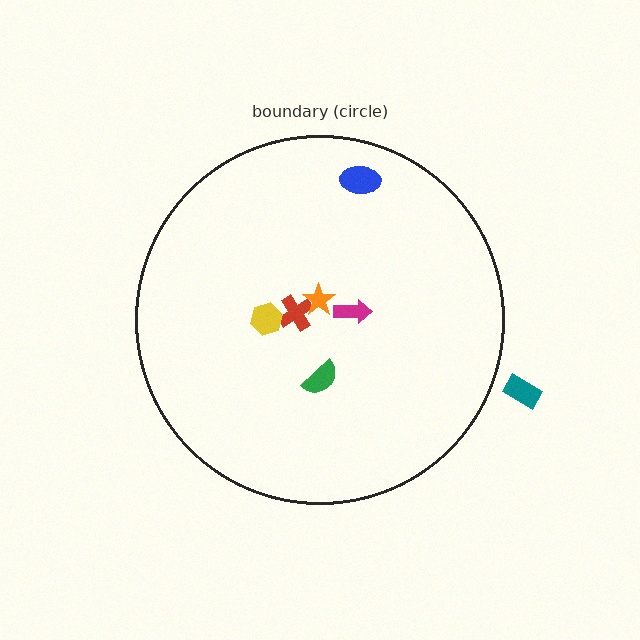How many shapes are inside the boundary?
6 inside, 1 outside.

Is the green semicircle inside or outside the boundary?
Inside.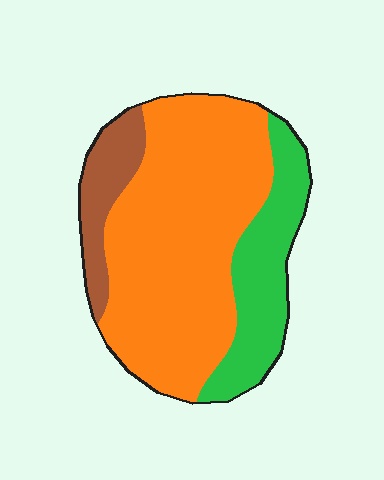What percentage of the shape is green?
Green takes up about one quarter (1/4) of the shape.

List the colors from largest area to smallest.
From largest to smallest: orange, green, brown.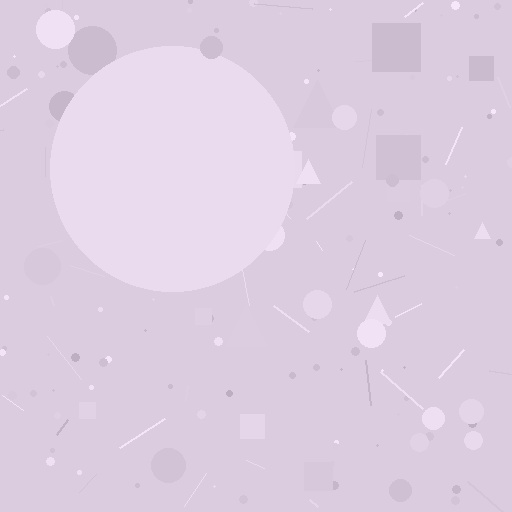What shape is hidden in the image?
A circle is hidden in the image.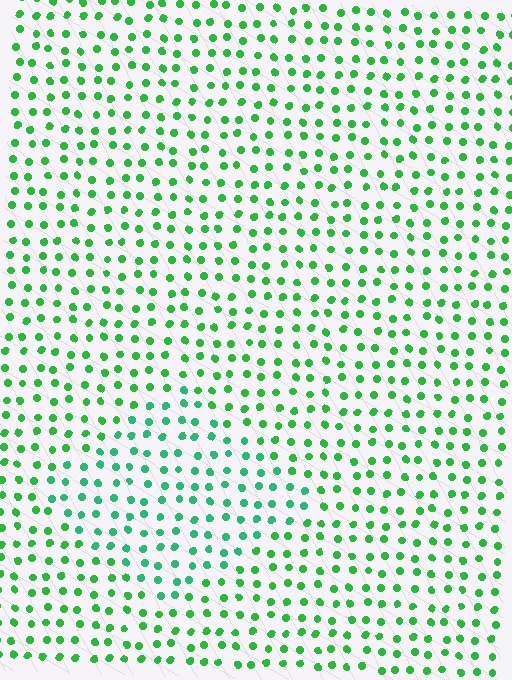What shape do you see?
I see a diamond.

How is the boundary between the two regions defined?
The boundary is defined purely by a slight shift in hue (about 25 degrees). Spacing, size, and orientation are identical on both sides.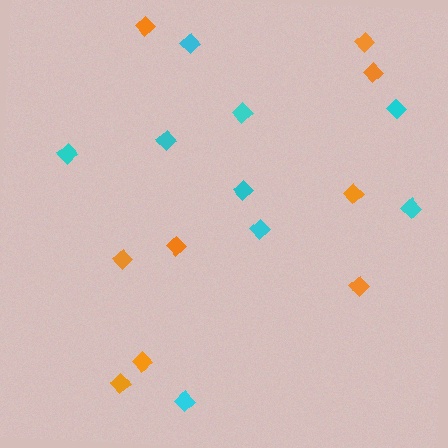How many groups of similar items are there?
There are 2 groups: one group of cyan diamonds (9) and one group of orange diamonds (9).